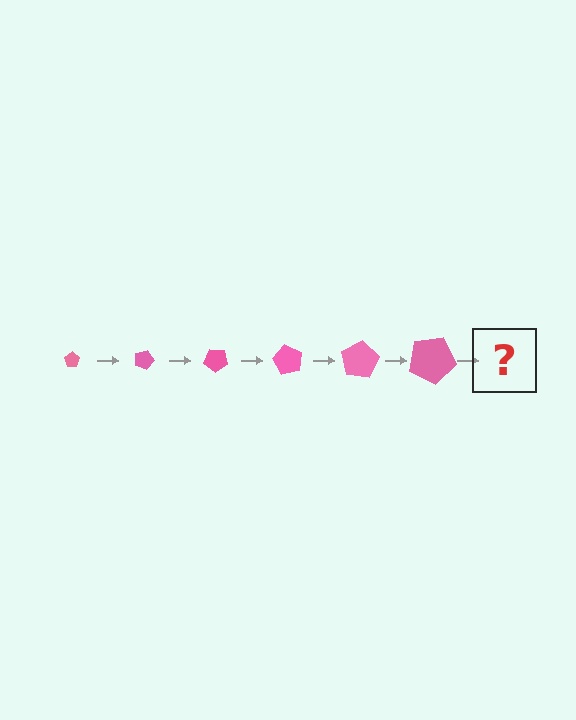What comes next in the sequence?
The next element should be a pentagon, larger than the previous one and rotated 120 degrees from the start.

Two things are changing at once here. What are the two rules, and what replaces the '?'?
The two rules are that the pentagon grows larger each step and it rotates 20 degrees each step. The '?' should be a pentagon, larger than the previous one and rotated 120 degrees from the start.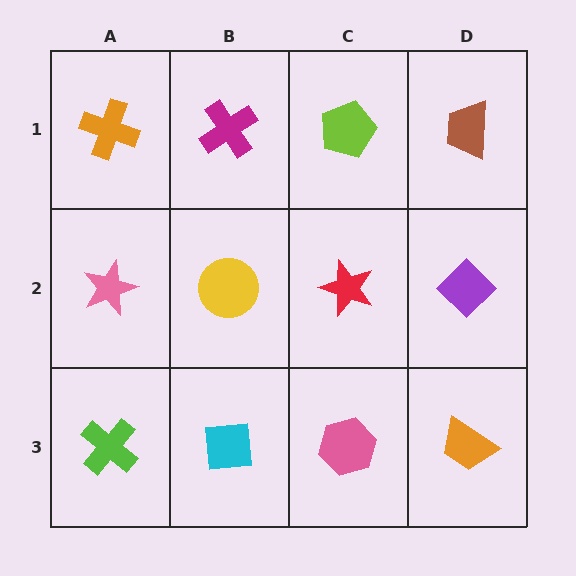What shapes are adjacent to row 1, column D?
A purple diamond (row 2, column D), a lime pentagon (row 1, column C).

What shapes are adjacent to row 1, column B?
A yellow circle (row 2, column B), an orange cross (row 1, column A), a lime pentagon (row 1, column C).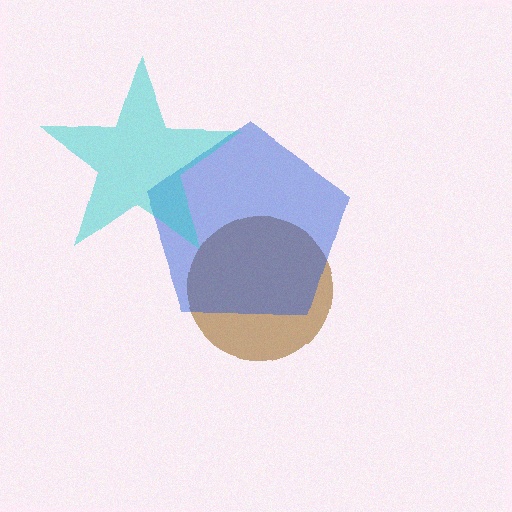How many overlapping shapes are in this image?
There are 3 overlapping shapes in the image.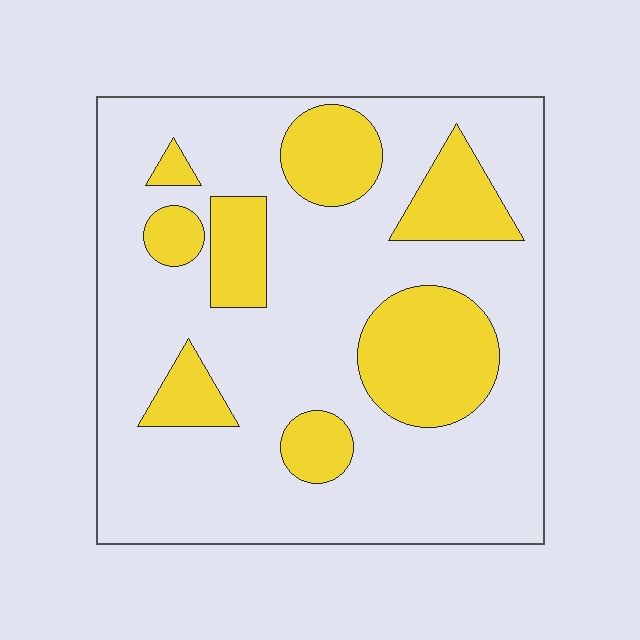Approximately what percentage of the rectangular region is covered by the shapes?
Approximately 25%.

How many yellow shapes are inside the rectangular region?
8.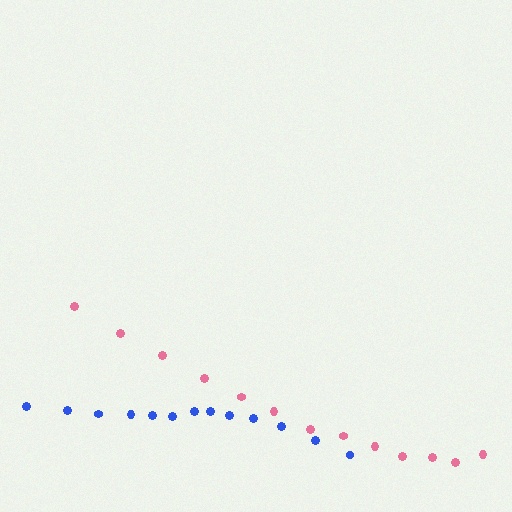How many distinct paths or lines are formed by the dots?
There are 2 distinct paths.